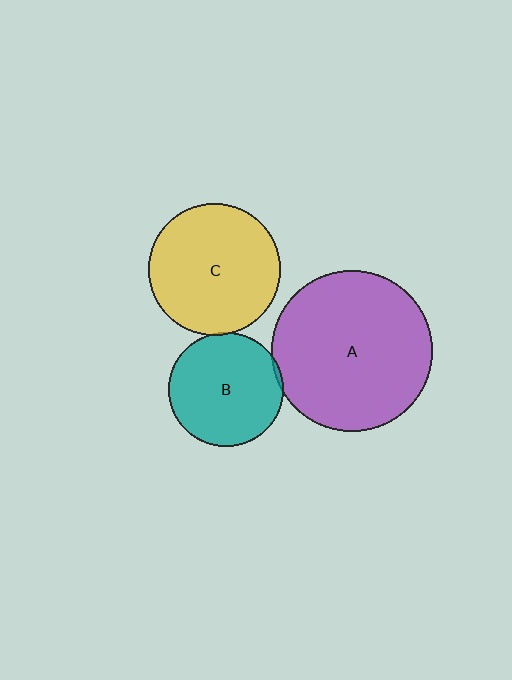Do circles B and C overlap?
Yes.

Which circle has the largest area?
Circle A (purple).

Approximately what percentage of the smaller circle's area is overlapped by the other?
Approximately 5%.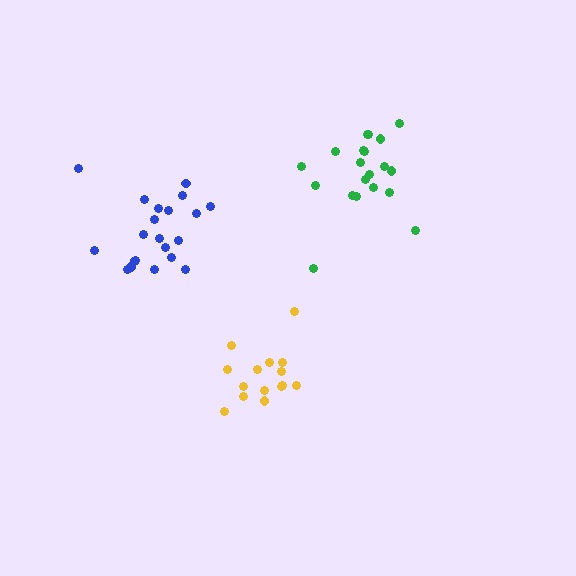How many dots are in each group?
Group 1: 20 dots, Group 2: 15 dots, Group 3: 21 dots (56 total).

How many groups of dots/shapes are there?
There are 3 groups.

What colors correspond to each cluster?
The clusters are colored: green, yellow, blue.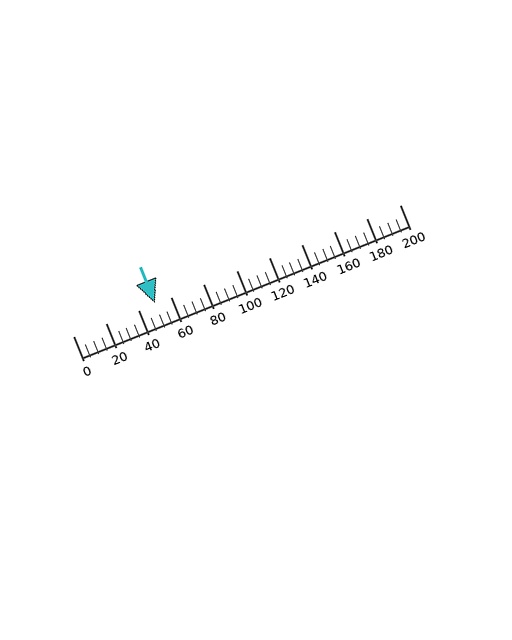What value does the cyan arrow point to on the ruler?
The cyan arrow points to approximately 50.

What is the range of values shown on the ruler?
The ruler shows values from 0 to 200.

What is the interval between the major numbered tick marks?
The major tick marks are spaced 20 units apart.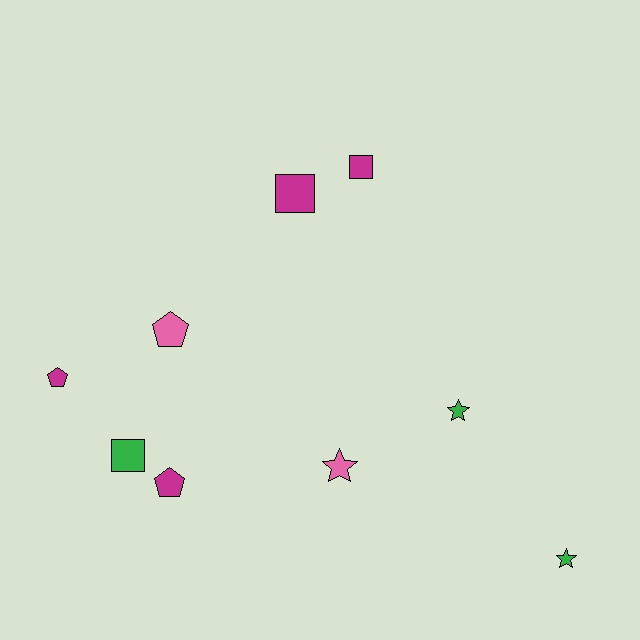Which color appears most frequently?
Magenta, with 4 objects.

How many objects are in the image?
There are 9 objects.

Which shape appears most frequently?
Square, with 3 objects.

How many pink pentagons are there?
There is 1 pink pentagon.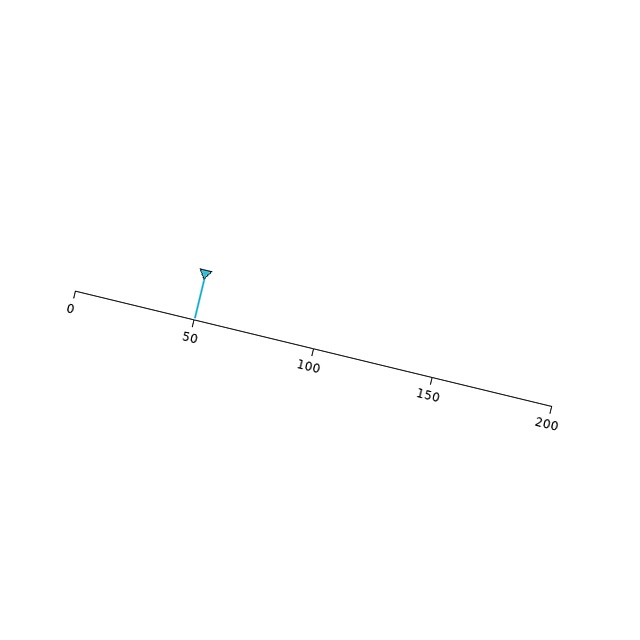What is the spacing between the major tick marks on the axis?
The major ticks are spaced 50 apart.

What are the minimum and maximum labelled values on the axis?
The axis runs from 0 to 200.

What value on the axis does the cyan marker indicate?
The marker indicates approximately 50.